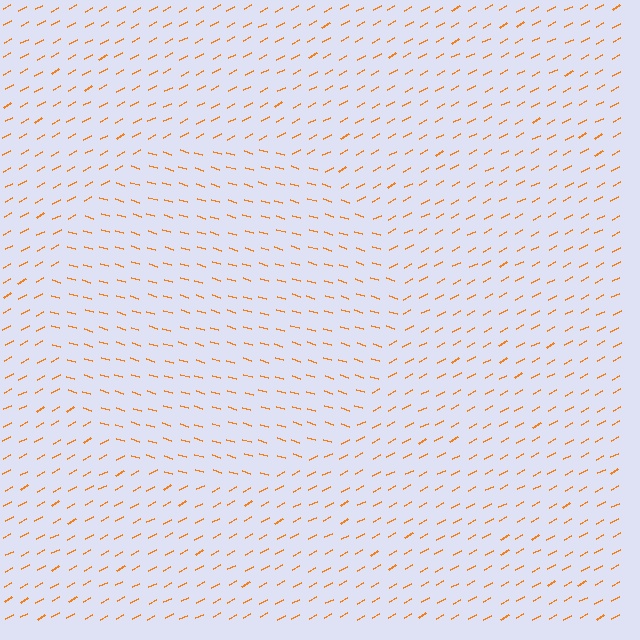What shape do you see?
I see a circle.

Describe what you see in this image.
The image is filled with small orange line segments. A circle region in the image has lines oriented differently from the surrounding lines, creating a visible texture boundary.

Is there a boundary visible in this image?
Yes, there is a texture boundary formed by a change in line orientation.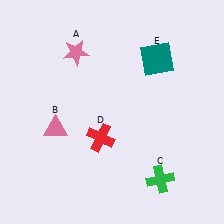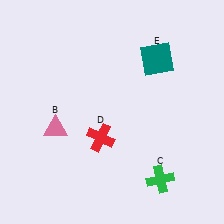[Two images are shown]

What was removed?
The pink star (A) was removed in Image 2.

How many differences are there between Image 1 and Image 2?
There is 1 difference between the two images.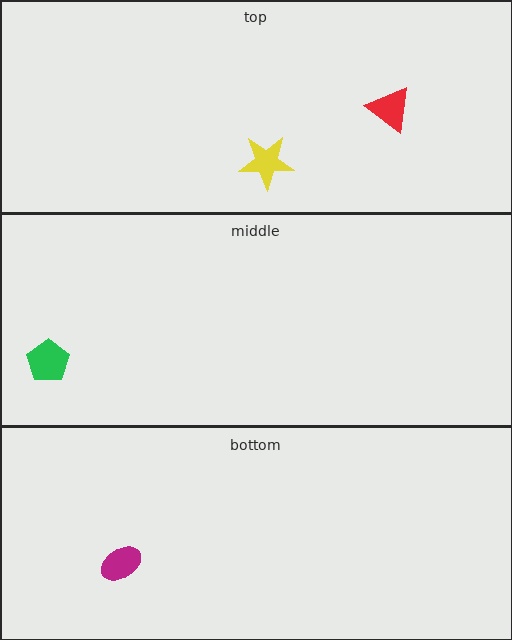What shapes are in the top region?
The yellow star, the red triangle.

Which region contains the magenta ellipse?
The bottom region.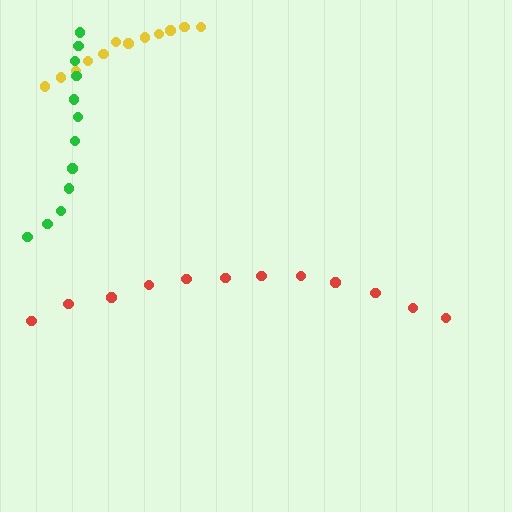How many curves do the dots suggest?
There are 3 distinct paths.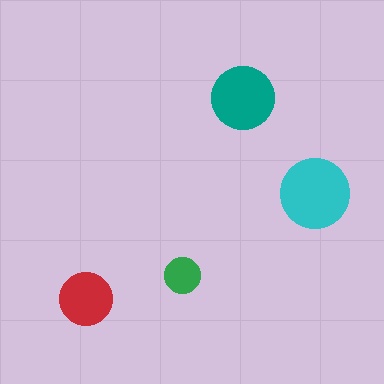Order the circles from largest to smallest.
the cyan one, the teal one, the red one, the green one.